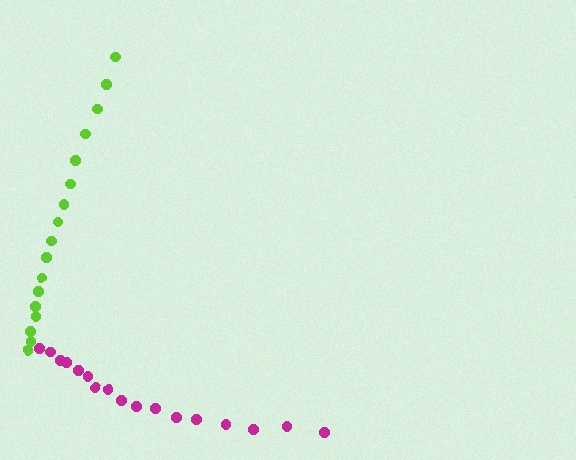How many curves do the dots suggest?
There are 2 distinct paths.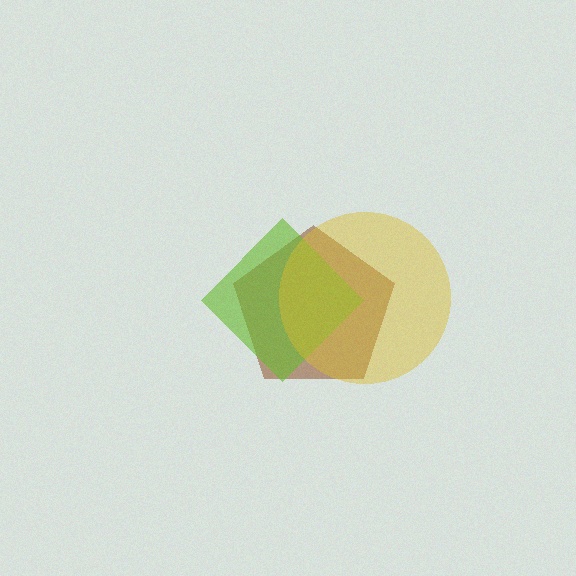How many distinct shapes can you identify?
There are 3 distinct shapes: a brown pentagon, a lime diamond, a yellow circle.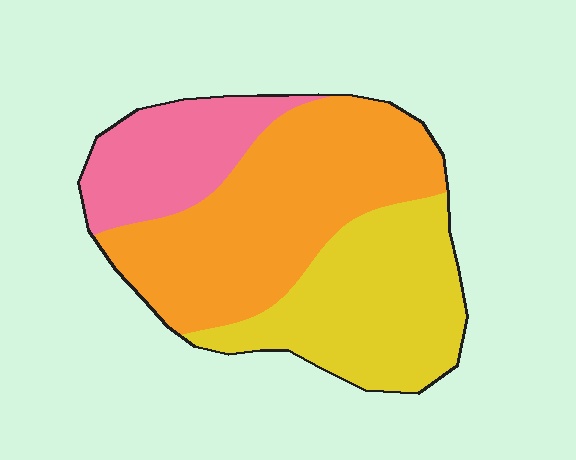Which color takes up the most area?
Orange, at roughly 45%.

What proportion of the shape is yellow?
Yellow takes up between a third and a half of the shape.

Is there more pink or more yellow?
Yellow.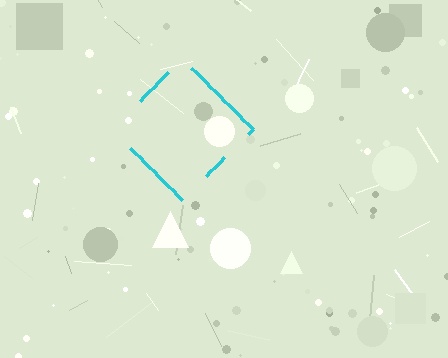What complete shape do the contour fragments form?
The contour fragments form a diamond.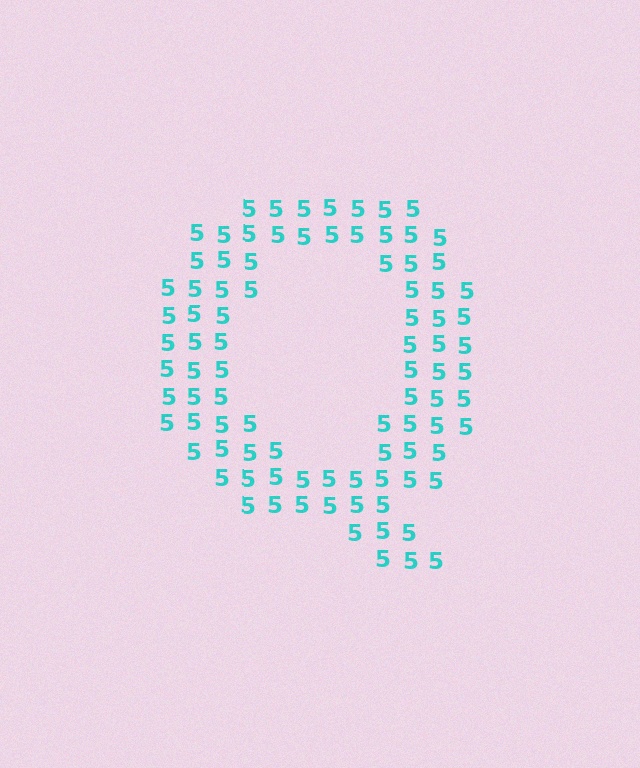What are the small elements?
The small elements are digit 5's.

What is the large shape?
The large shape is the letter Q.